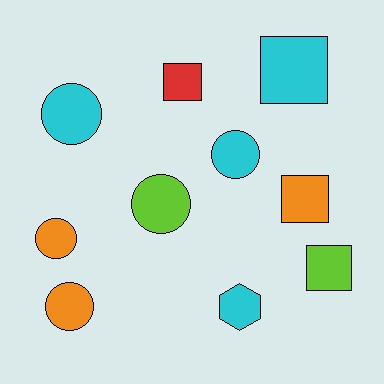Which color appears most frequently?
Cyan, with 4 objects.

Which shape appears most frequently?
Circle, with 5 objects.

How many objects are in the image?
There are 10 objects.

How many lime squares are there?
There is 1 lime square.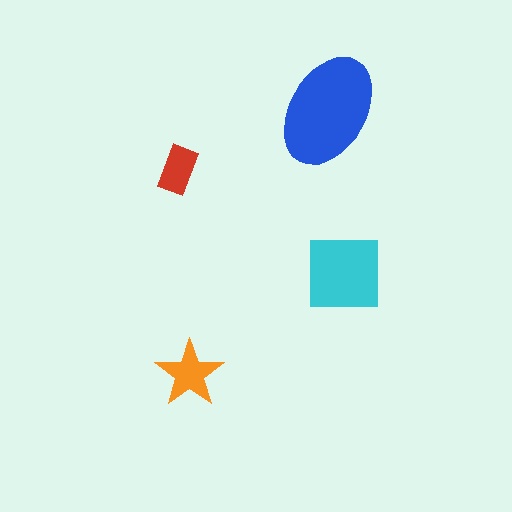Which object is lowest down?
The orange star is bottommost.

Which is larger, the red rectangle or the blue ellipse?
The blue ellipse.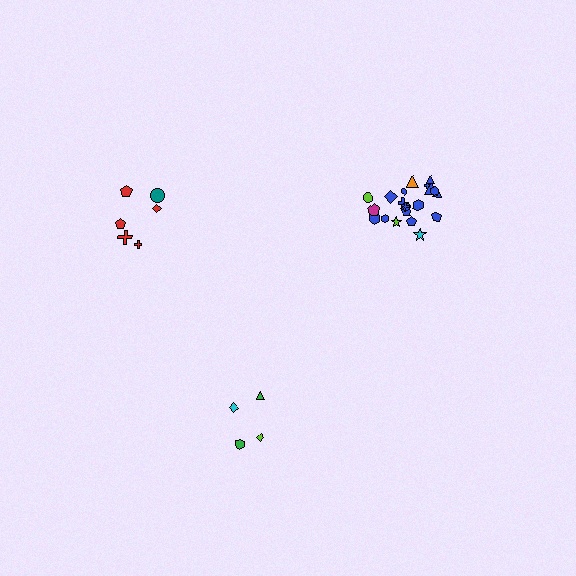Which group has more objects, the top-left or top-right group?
The top-right group.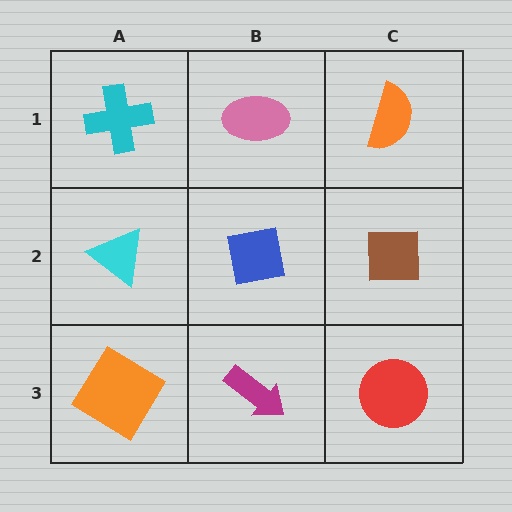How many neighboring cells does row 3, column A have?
2.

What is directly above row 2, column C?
An orange semicircle.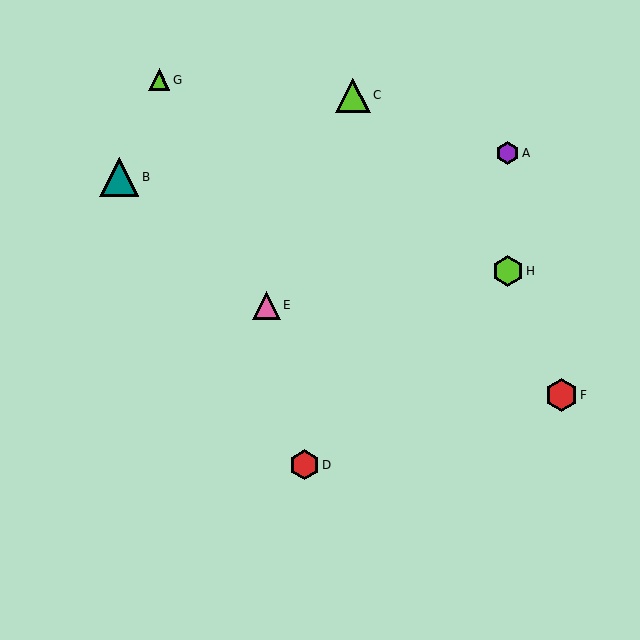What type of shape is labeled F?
Shape F is a red hexagon.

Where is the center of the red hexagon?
The center of the red hexagon is at (561, 395).